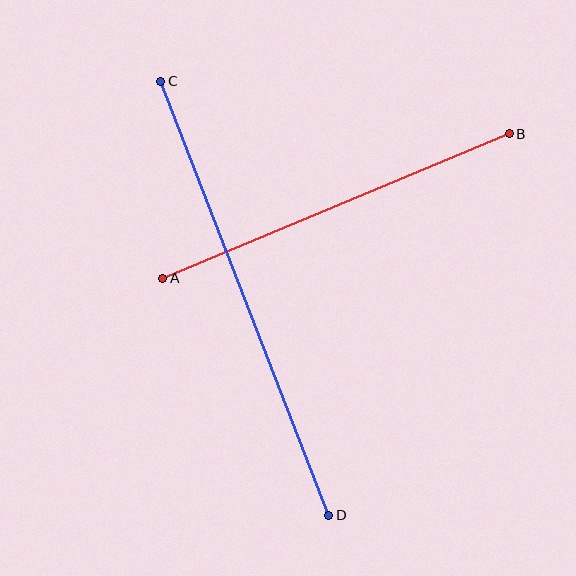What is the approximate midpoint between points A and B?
The midpoint is at approximately (336, 206) pixels.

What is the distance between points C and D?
The distance is approximately 465 pixels.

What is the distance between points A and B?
The distance is approximately 375 pixels.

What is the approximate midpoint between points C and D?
The midpoint is at approximately (245, 298) pixels.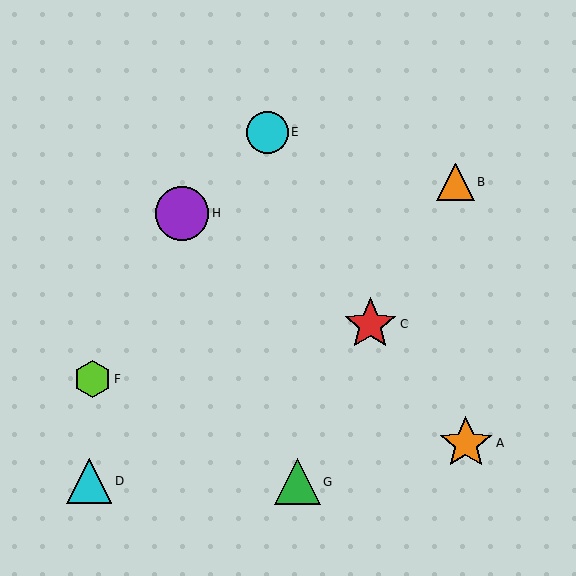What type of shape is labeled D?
Shape D is a cyan triangle.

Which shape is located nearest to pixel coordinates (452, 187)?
The orange triangle (labeled B) at (455, 182) is nearest to that location.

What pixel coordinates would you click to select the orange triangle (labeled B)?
Click at (455, 182) to select the orange triangle B.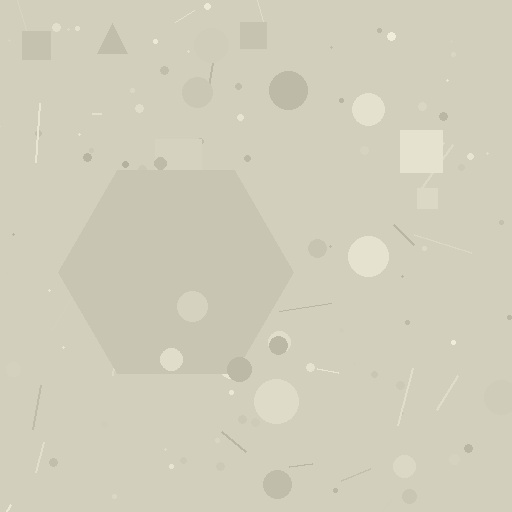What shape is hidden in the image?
A hexagon is hidden in the image.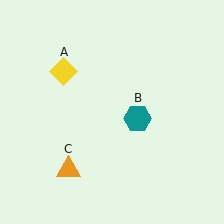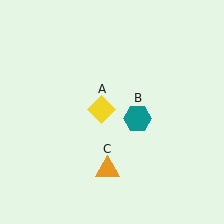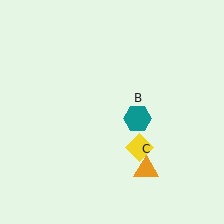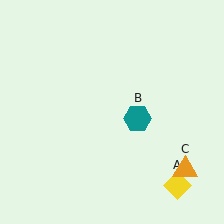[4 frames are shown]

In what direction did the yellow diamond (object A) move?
The yellow diamond (object A) moved down and to the right.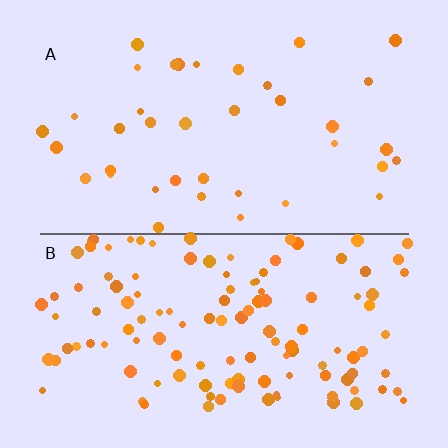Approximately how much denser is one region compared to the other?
Approximately 3.3× — region B over region A.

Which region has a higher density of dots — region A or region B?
B (the bottom).